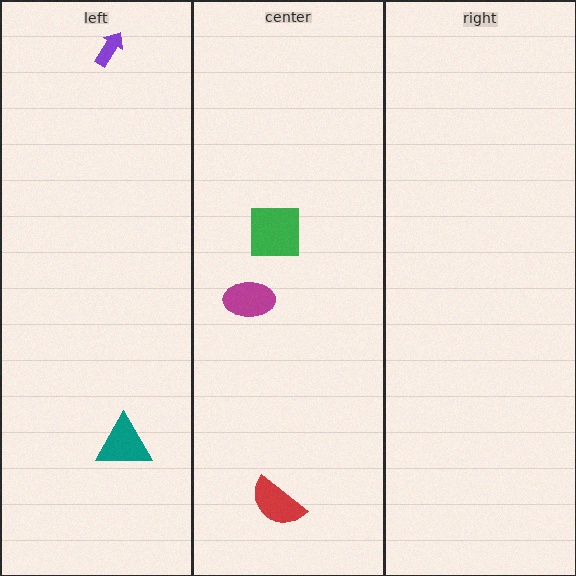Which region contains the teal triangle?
The left region.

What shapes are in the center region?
The green square, the magenta ellipse, the red semicircle.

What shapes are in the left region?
The teal triangle, the purple arrow.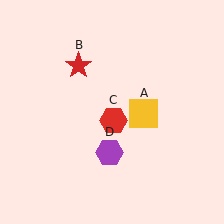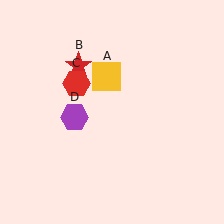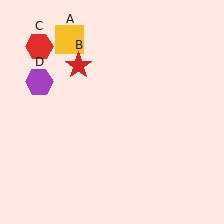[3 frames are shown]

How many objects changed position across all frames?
3 objects changed position: yellow square (object A), red hexagon (object C), purple hexagon (object D).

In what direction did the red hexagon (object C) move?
The red hexagon (object C) moved up and to the left.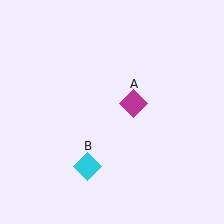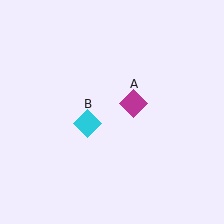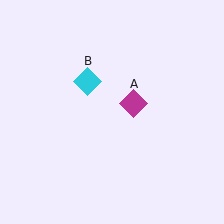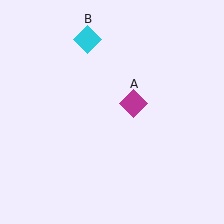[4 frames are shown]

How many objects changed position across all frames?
1 object changed position: cyan diamond (object B).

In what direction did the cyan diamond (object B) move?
The cyan diamond (object B) moved up.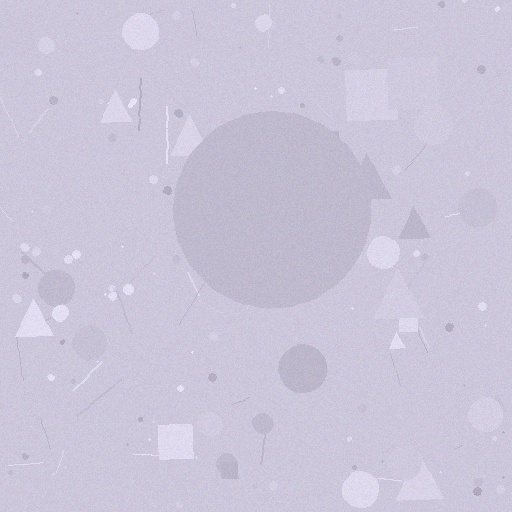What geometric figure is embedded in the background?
A circle is embedded in the background.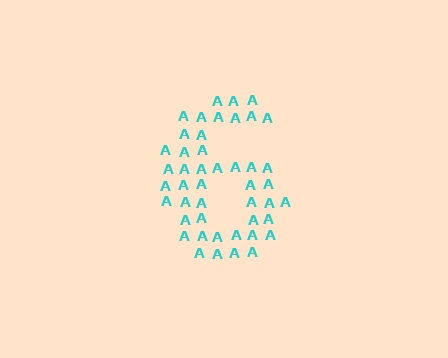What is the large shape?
The large shape is the digit 6.